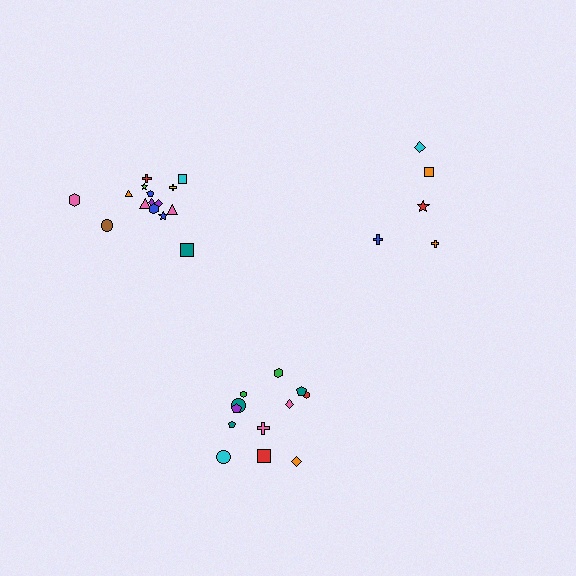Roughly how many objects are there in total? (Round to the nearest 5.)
Roughly 30 objects in total.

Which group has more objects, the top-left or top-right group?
The top-left group.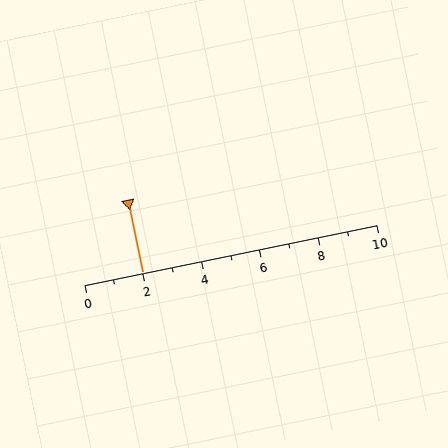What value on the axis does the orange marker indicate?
The marker indicates approximately 2.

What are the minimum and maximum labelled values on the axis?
The axis runs from 0 to 10.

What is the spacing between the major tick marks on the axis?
The major ticks are spaced 2 apart.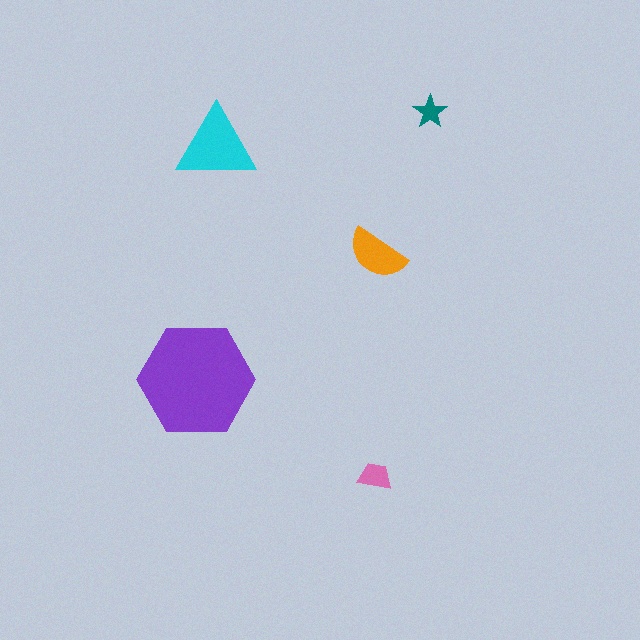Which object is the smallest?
The teal star.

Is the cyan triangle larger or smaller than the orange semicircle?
Larger.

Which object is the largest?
The purple hexagon.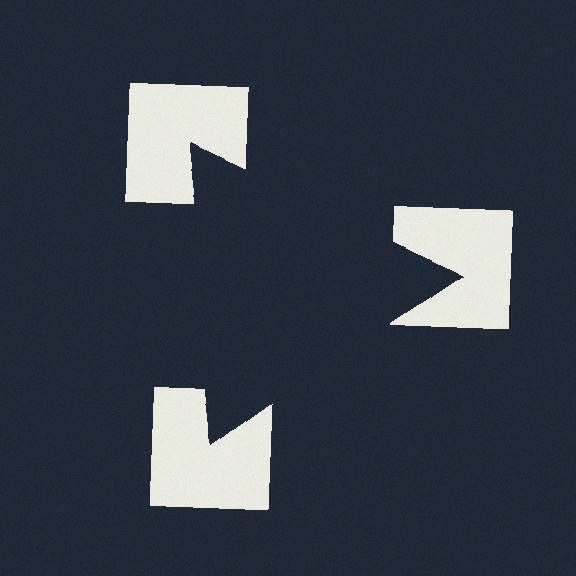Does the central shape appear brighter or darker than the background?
It typically appears slightly darker than the background, even though no actual brightness change is drawn.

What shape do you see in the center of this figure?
An illusory triangle — its edges are inferred from the aligned wedge cuts in the notched squares, not physically drawn.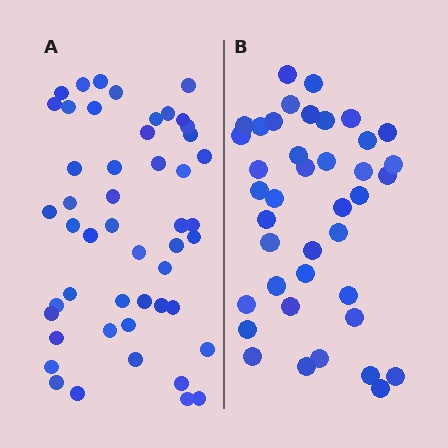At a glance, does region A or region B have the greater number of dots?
Region A (the left region) has more dots.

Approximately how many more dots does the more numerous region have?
Region A has roughly 8 or so more dots than region B.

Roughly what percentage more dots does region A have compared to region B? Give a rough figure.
About 20% more.